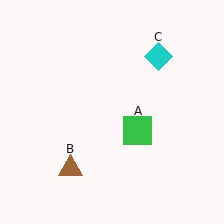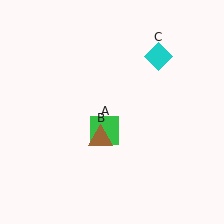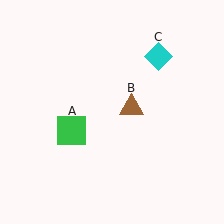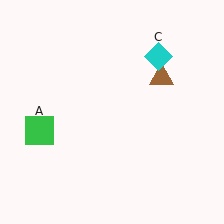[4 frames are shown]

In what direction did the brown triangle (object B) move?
The brown triangle (object B) moved up and to the right.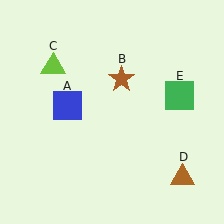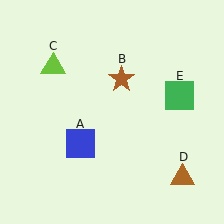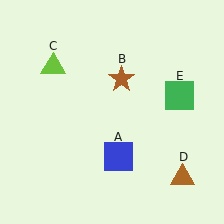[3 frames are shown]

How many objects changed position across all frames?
1 object changed position: blue square (object A).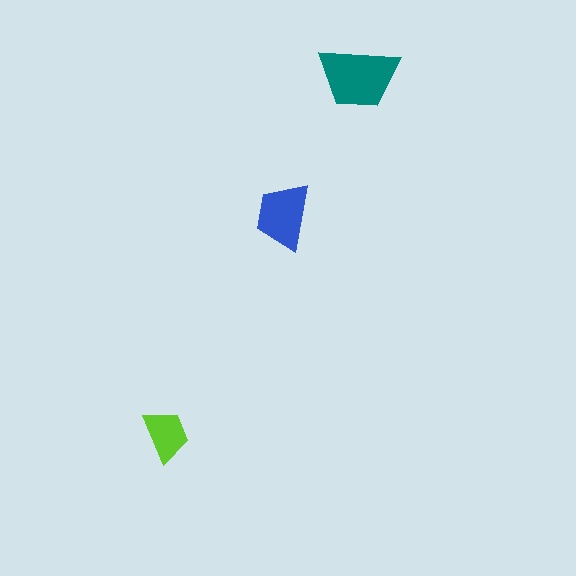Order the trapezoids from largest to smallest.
the teal one, the blue one, the lime one.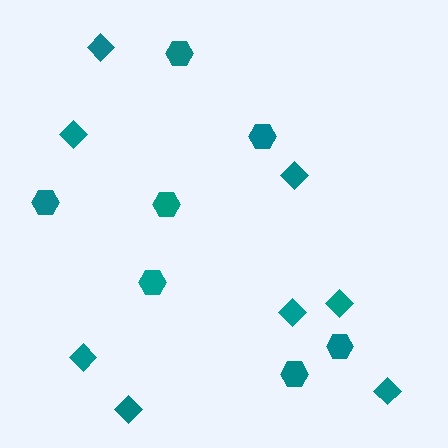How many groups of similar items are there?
There are 2 groups: one group of diamonds (8) and one group of hexagons (7).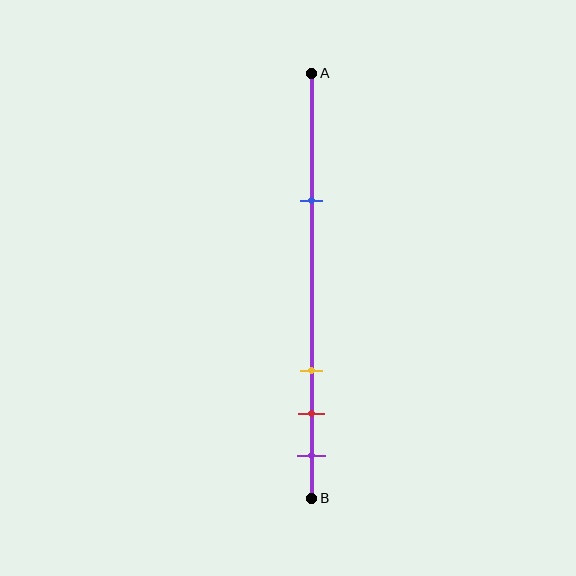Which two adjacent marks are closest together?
The red and purple marks are the closest adjacent pair.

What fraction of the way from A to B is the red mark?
The red mark is approximately 80% (0.8) of the way from A to B.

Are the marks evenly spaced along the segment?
No, the marks are not evenly spaced.